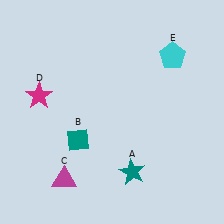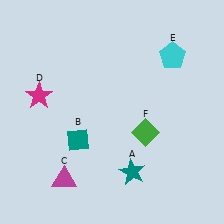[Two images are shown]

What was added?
A green diamond (F) was added in Image 2.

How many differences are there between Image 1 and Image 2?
There is 1 difference between the two images.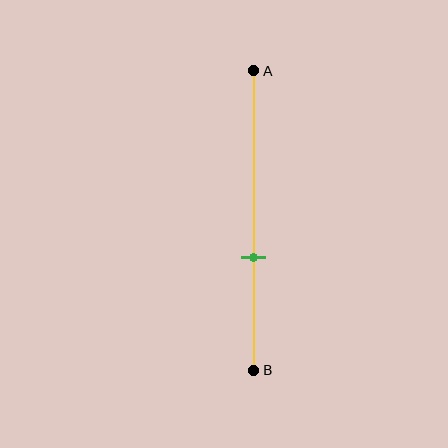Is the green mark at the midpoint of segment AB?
No, the mark is at about 60% from A, not at the 50% midpoint.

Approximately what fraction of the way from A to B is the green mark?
The green mark is approximately 60% of the way from A to B.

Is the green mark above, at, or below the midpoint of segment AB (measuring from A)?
The green mark is below the midpoint of segment AB.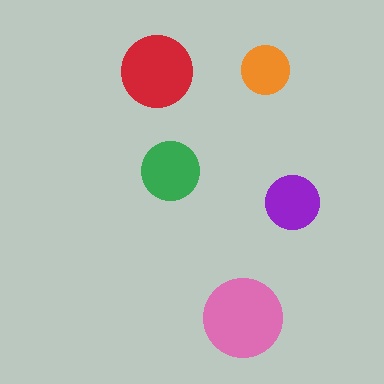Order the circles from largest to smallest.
the pink one, the red one, the green one, the purple one, the orange one.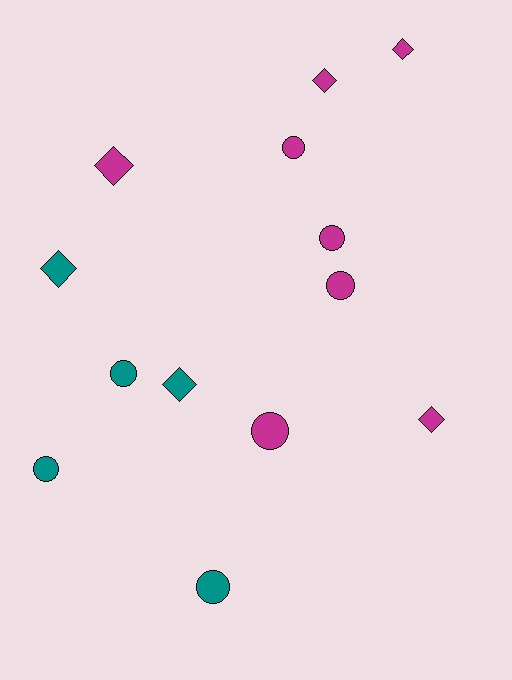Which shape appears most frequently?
Circle, with 7 objects.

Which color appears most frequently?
Magenta, with 8 objects.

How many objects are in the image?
There are 13 objects.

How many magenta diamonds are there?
There are 4 magenta diamonds.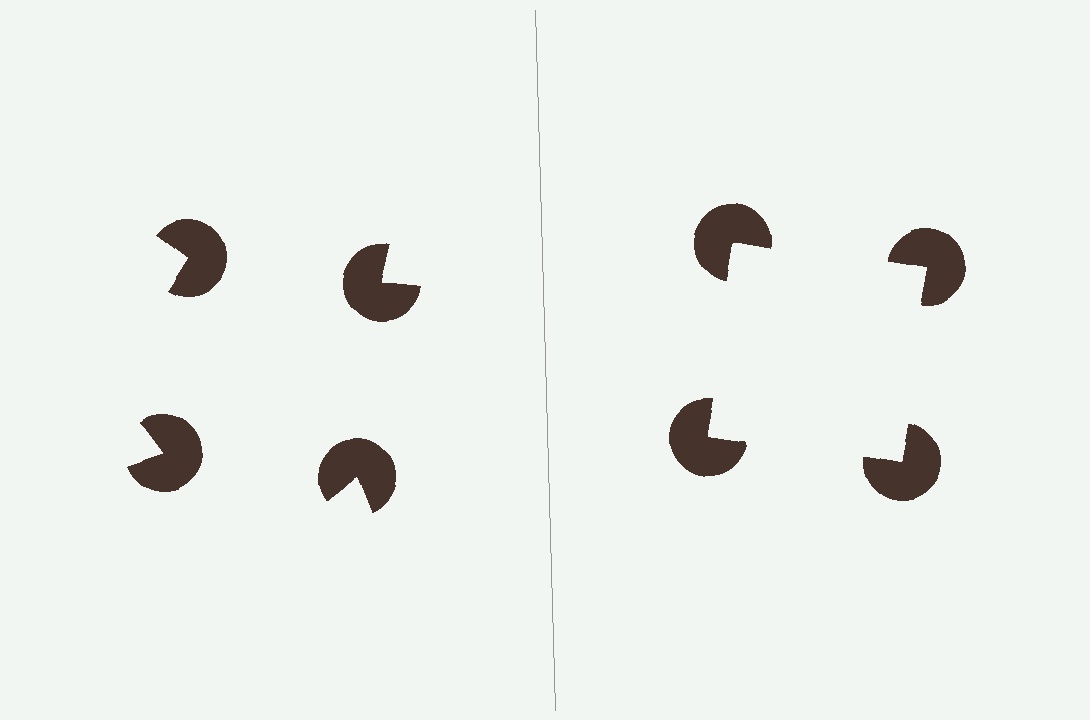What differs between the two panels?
The pac-man discs are positioned identically on both sides; only the wedge orientations differ. On the right they align to a square; on the left they are misaligned.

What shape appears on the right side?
An illusory square.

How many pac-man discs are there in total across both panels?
8 — 4 on each side.